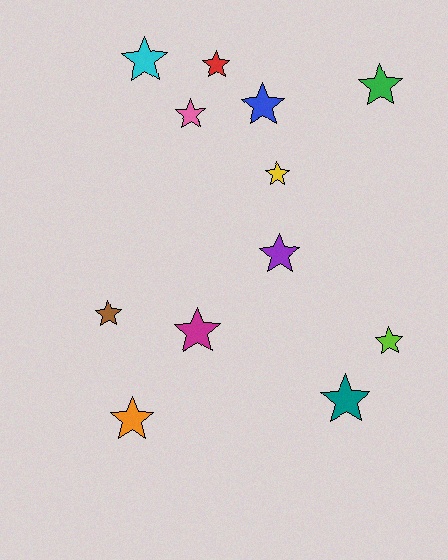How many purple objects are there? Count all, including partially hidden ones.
There is 1 purple object.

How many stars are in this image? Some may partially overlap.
There are 12 stars.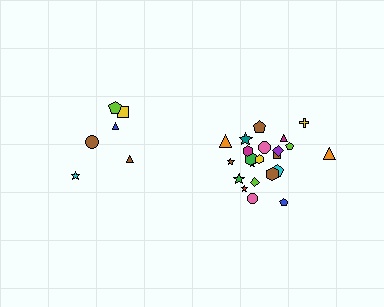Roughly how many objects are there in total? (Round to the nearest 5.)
Roughly 30 objects in total.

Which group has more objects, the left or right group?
The right group.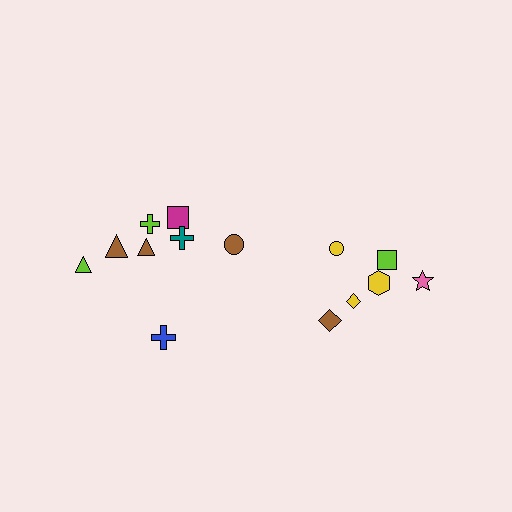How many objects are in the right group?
There are 6 objects.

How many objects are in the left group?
There are 8 objects.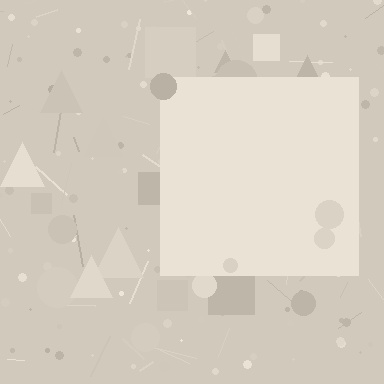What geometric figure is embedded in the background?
A square is embedded in the background.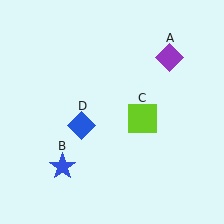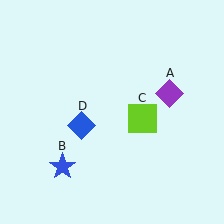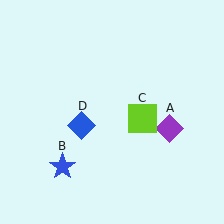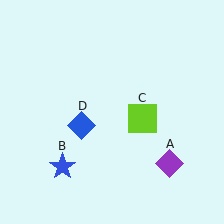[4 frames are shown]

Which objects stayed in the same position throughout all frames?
Blue star (object B) and lime square (object C) and blue diamond (object D) remained stationary.